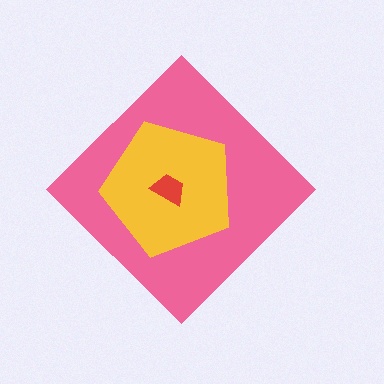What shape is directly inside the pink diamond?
The yellow pentagon.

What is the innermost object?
The red trapezoid.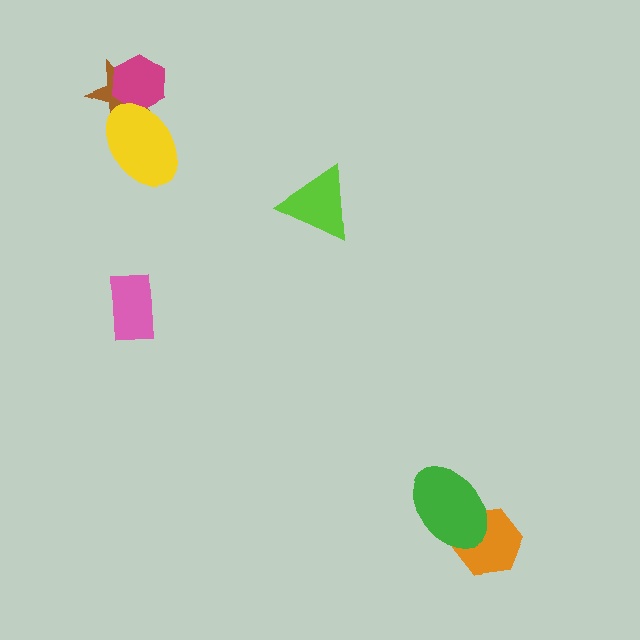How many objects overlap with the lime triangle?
0 objects overlap with the lime triangle.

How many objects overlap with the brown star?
2 objects overlap with the brown star.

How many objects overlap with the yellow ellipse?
2 objects overlap with the yellow ellipse.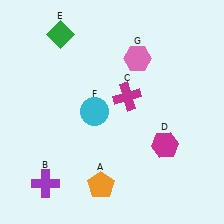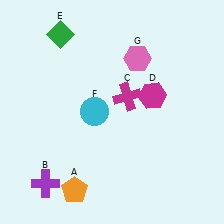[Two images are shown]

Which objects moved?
The objects that moved are: the orange pentagon (A), the magenta hexagon (D).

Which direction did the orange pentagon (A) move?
The orange pentagon (A) moved left.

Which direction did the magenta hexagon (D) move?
The magenta hexagon (D) moved up.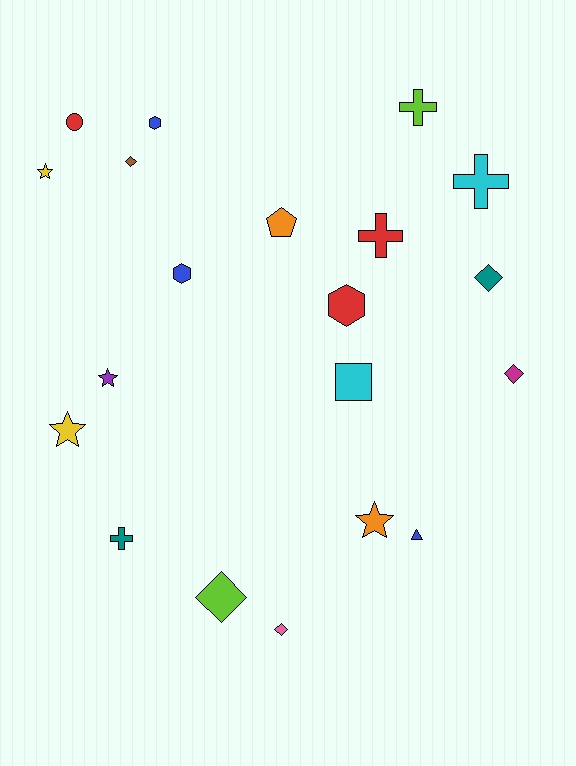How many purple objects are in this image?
There is 1 purple object.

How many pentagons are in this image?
There is 1 pentagon.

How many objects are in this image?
There are 20 objects.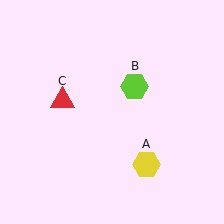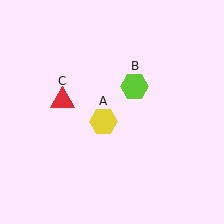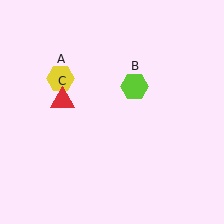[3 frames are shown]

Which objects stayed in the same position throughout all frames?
Lime hexagon (object B) and red triangle (object C) remained stationary.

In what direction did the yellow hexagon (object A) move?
The yellow hexagon (object A) moved up and to the left.